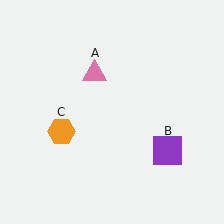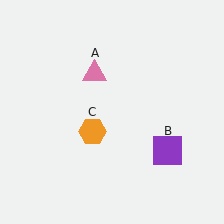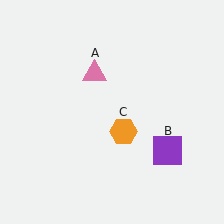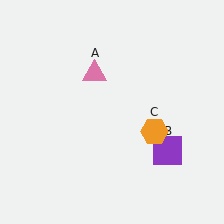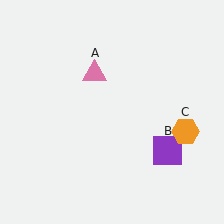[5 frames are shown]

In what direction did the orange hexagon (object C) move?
The orange hexagon (object C) moved right.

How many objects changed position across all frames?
1 object changed position: orange hexagon (object C).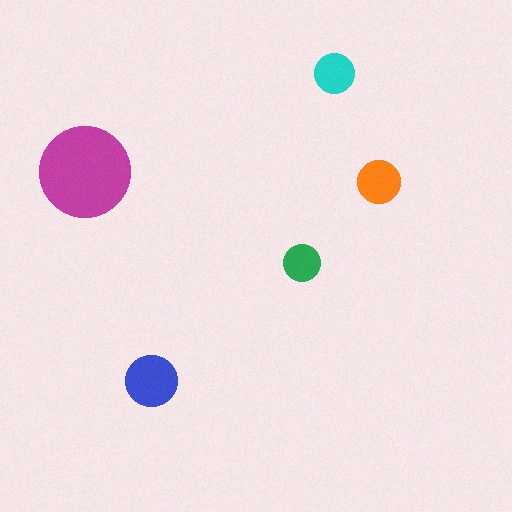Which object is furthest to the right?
The orange circle is rightmost.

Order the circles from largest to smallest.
the magenta one, the blue one, the orange one, the cyan one, the green one.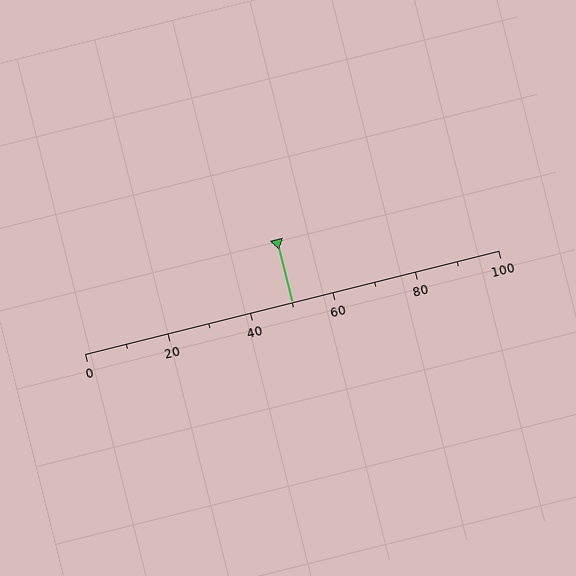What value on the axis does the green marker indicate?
The marker indicates approximately 50.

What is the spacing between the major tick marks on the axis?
The major ticks are spaced 20 apart.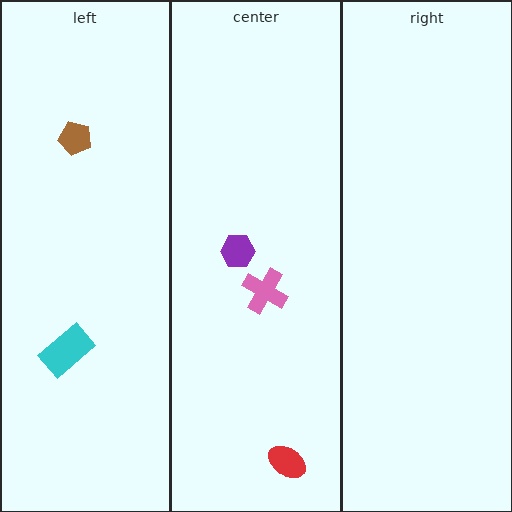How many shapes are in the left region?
2.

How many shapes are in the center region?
3.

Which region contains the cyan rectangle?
The left region.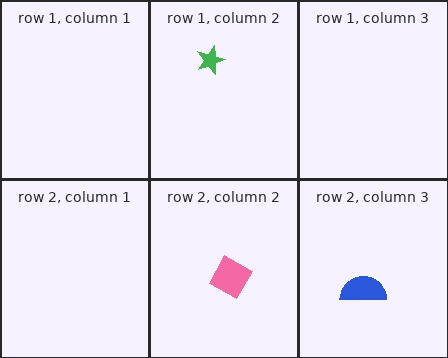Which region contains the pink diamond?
The row 2, column 2 region.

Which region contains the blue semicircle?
The row 2, column 3 region.